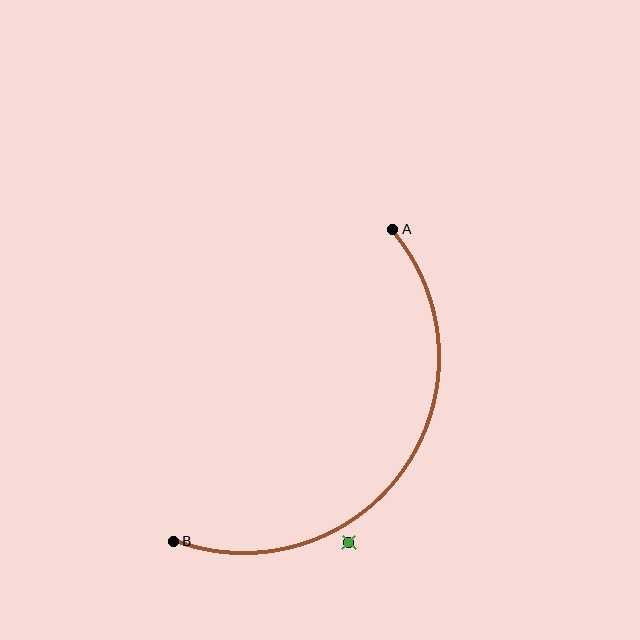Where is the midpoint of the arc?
The arc midpoint is the point on the curve farthest from the straight line joining A and B. It sits below and to the right of that line.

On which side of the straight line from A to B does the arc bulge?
The arc bulges below and to the right of the straight line connecting A and B.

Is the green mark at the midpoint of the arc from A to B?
No — the green mark does not lie on the arc at all. It sits slightly outside the curve.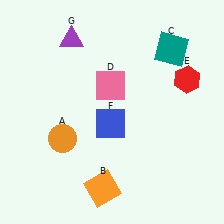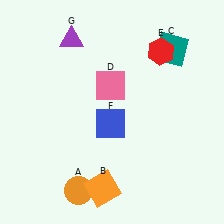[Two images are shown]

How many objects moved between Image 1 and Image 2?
2 objects moved between the two images.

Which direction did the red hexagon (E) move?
The red hexagon (E) moved up.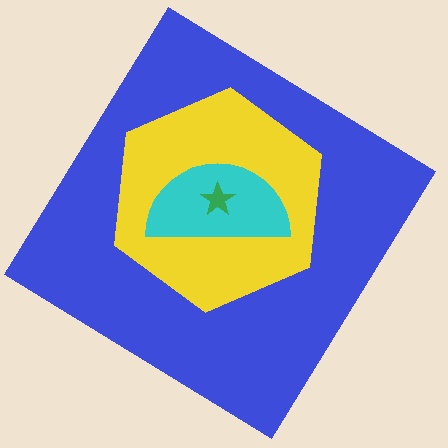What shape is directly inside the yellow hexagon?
The cyan semicircle.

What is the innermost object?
The green star.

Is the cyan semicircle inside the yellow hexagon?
Yes.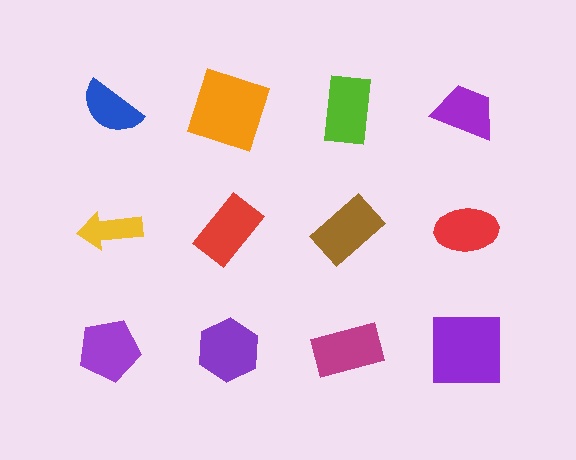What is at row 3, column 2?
A purple hexagon.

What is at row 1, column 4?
A purple trapezoid.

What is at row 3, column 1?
A purple pentagon.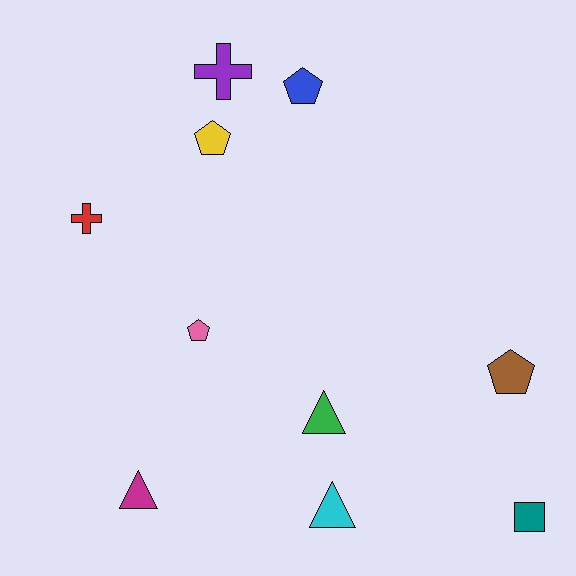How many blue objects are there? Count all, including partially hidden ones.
There is 1 blue object.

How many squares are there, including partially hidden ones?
There is 1 square.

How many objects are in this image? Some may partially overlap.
There are 10 objects.